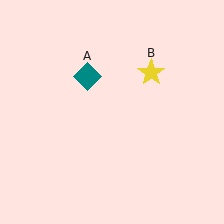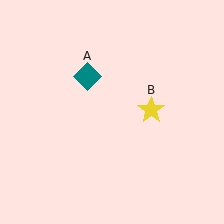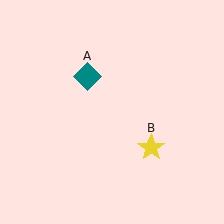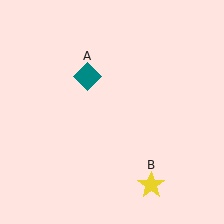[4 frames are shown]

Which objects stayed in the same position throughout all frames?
Teal diamond (object A) remained stationary.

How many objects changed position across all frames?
1 object changed position: yellow star (object B).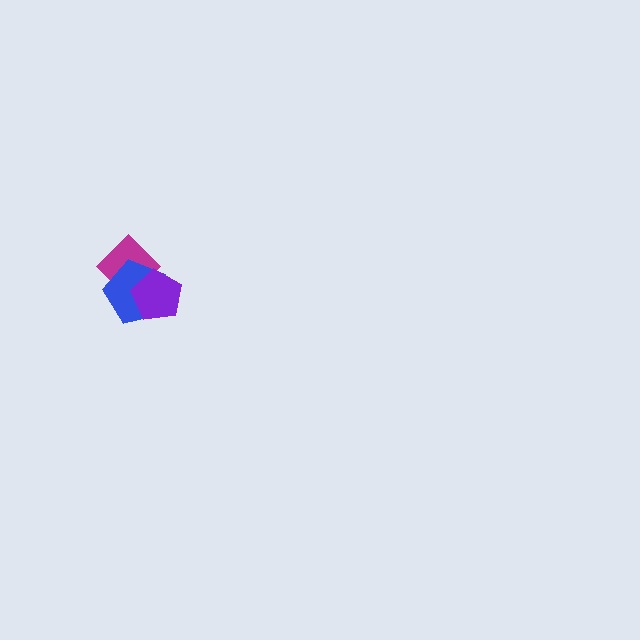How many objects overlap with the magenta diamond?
2 objects overlap with the magenta diamond.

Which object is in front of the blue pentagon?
The purple pentagon is in front of the blue pentagon.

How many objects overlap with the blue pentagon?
2 objects overlap with the blue pentagon.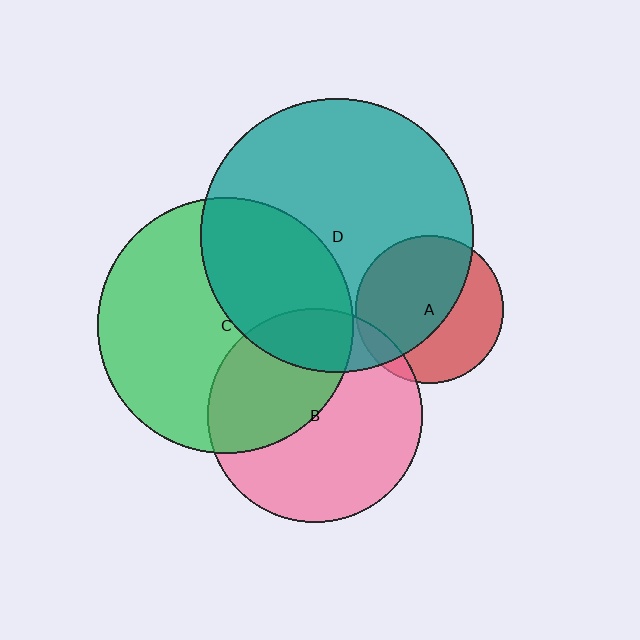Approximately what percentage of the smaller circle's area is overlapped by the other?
Approximately 20%.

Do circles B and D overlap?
Yes.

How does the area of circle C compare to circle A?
Approximately 3.0 times.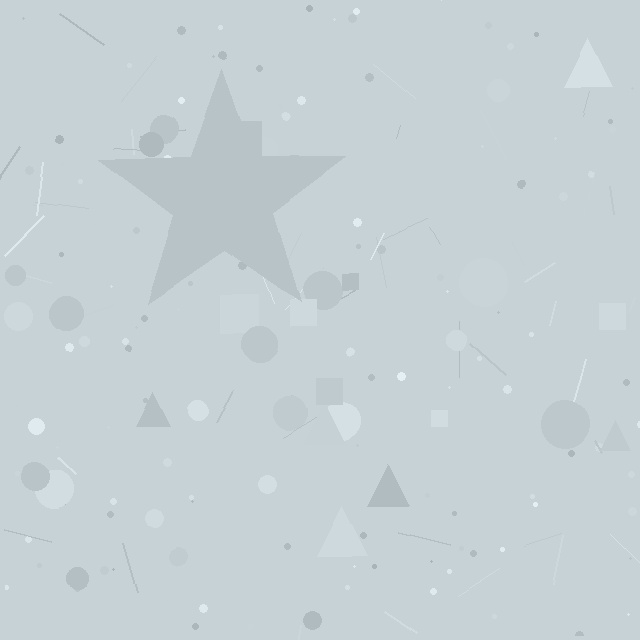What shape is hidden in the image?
A star is hidden in the image.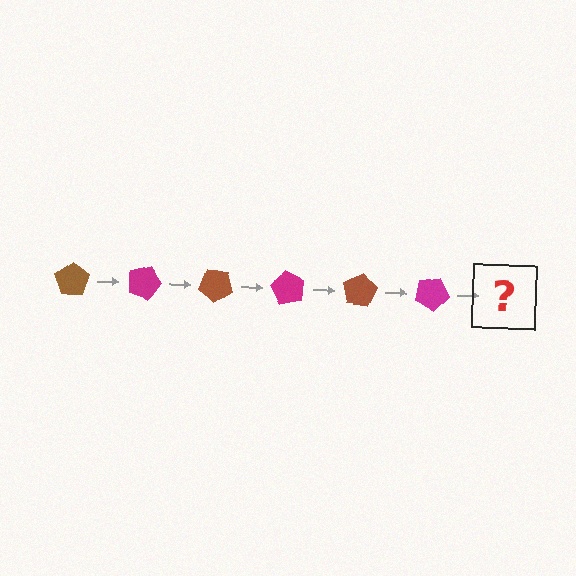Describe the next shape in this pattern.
It should be a brown pentagon, rotated 120 degrees from the start.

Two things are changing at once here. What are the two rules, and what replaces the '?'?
The two rules are that it rotates 20 degrees each step and the color cycles through brown and magenta. The '?' should be a brown pentagon, rotated 120 degrees from the start.